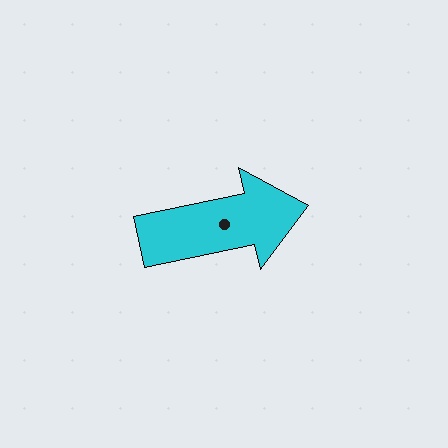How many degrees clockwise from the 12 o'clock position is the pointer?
Approximately 78 degrees.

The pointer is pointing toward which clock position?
Roughly 3 o'clock.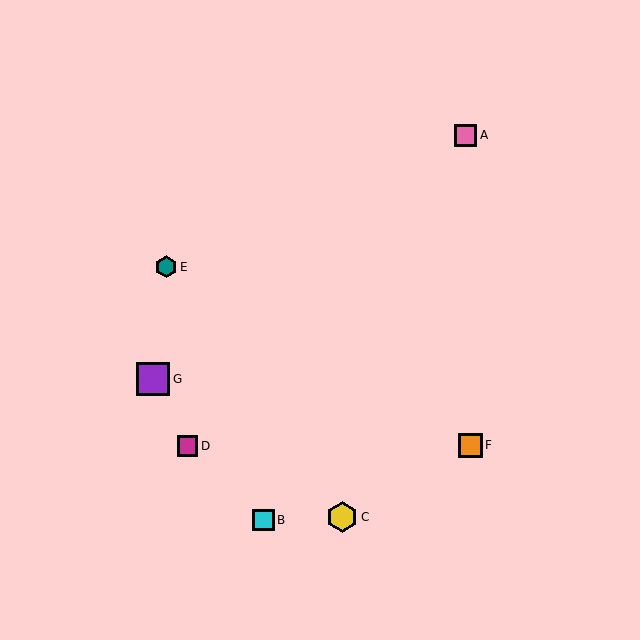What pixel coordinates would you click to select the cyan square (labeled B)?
Click at (263, 520) to select the cyan square B.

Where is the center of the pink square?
The center of the pink square is at (466, 135).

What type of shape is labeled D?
Shape D is a magenta square.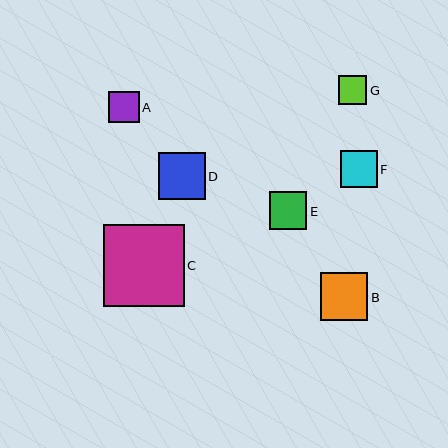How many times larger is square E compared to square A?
Square E is approximately 1.2 times the size of square A.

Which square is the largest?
Square C is the largest with a size of approximately 81 pixels.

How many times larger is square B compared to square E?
Square B is approximately 1.3 times the size of square E.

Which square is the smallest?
Square G is the smallest with a size of approximately 28 pixels.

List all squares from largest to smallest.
From largest to smallest: C, B, D, E, F, A, G.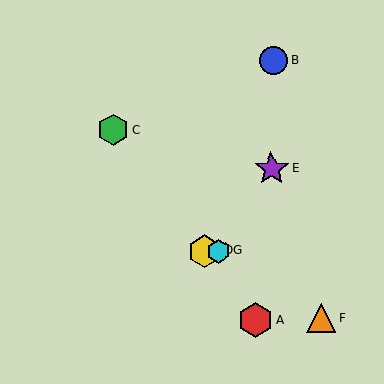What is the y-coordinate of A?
Object A is at y≈320.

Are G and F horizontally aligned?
No, G is at y≈251 and F is at y≈318.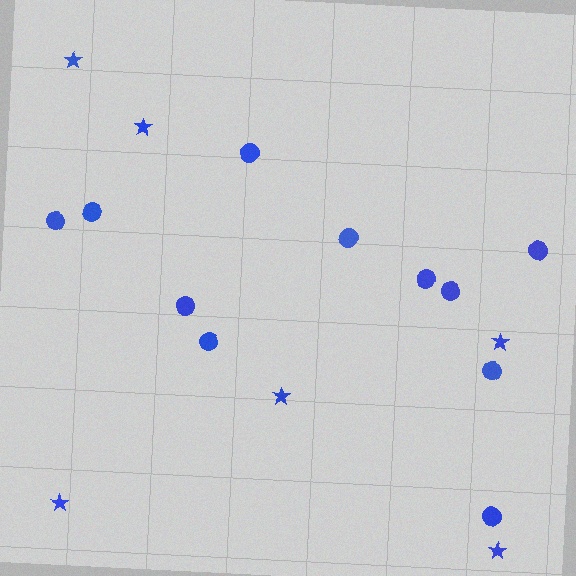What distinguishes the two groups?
There are 2 groups: one group of circles (11) and one group of stars (6).